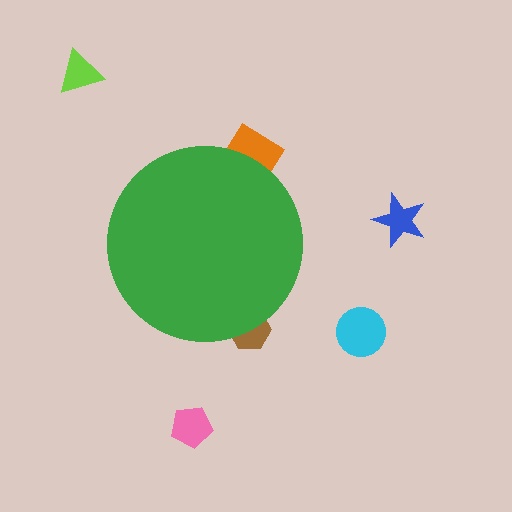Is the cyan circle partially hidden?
No, the cyan circle is fully visible.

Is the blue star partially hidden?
No, the blue star is fully visible.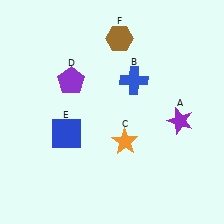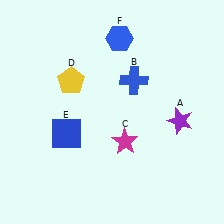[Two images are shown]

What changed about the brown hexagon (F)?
In Image 1, F is brown. In Image 2, it changed to blue.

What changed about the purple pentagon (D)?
In Image 1, D is purple. In Image 2, it changed to yellow.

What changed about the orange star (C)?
In Image 1, C is orange. In Image 2, it changed to magenta.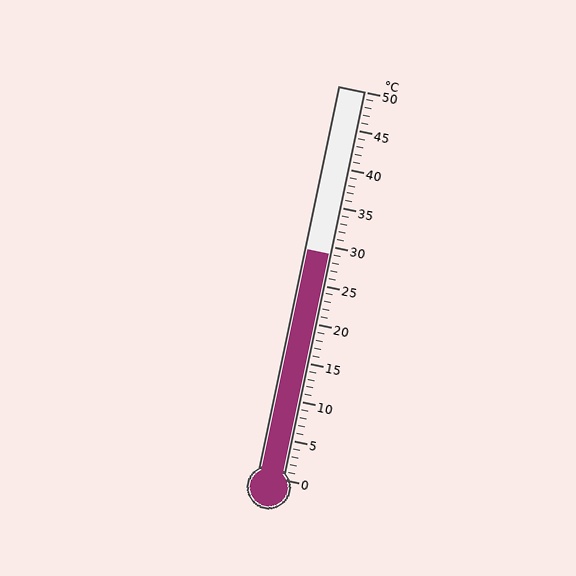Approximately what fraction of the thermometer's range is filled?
The thermometer is filled to approximately 60% of its range.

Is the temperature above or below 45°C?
The temperature is below 45°C.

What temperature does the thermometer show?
The thermometer shows approximately 29°C.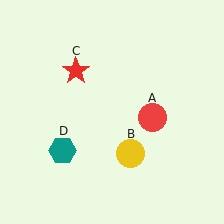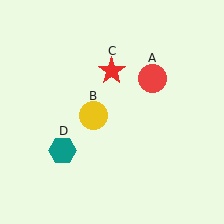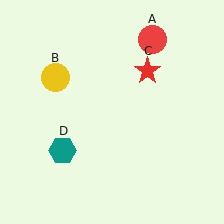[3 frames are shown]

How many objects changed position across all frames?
3 objects changed position: red circle (object A), yellow circle (object B), red star (object C).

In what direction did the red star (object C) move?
The red star (object C) moved right.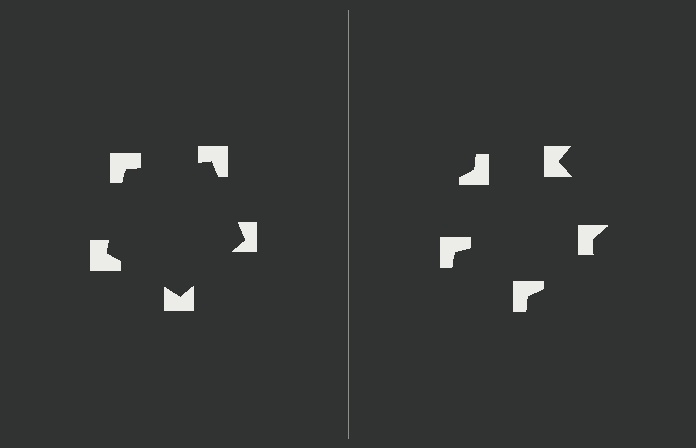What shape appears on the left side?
An illusory pentagon.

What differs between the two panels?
The notched squares are positioned identically on both sides; only the wedge orientations differ. On the left they align to a pentagon; on the right they are misaligned.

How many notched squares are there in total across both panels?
10 — 5 on each side.